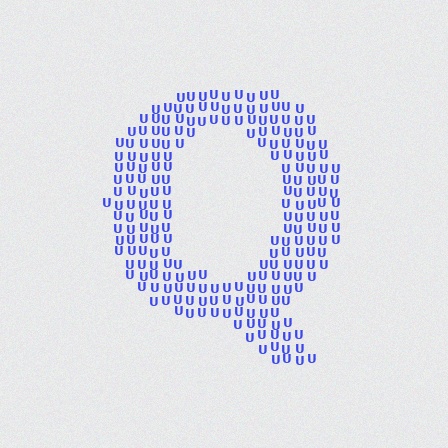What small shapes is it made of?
It is made of small letter U's.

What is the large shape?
The large shape is the letter Q.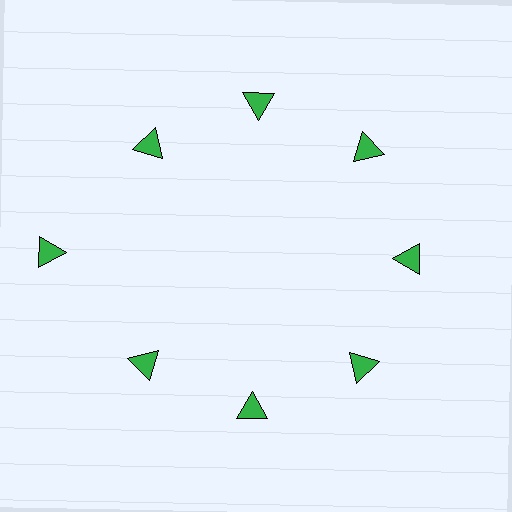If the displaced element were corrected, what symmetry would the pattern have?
It would have 8-fold rotational symmetry — the pattern would map onto itself every 45 degrees.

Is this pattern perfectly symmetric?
No. The 8 green triangles are arranged in a ring, but one element near the 9 o'clock position is pushed outward from the center, breaking the 8-fold rotational symmetry.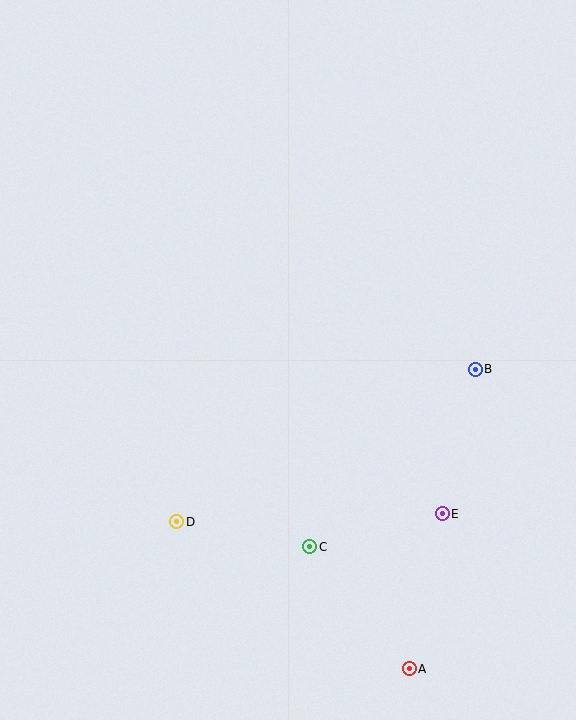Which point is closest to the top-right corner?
Point B is closest to the top-right corner.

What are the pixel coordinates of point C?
Point C is at (310, 547).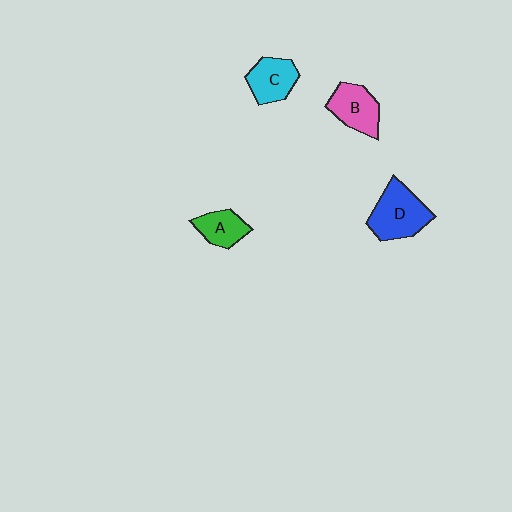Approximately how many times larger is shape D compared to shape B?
Approximately 1.3 times.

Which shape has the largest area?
Shape D (blue).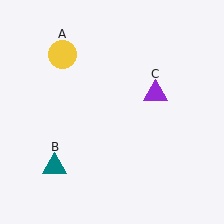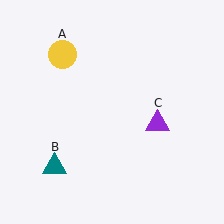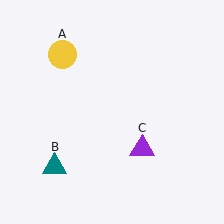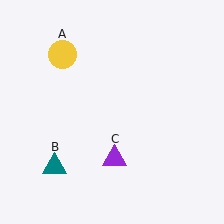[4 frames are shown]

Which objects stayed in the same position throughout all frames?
Yellow circle (object A) and teal triangle (object B) remained stationary.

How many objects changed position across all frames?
1 object changed position: purple triangle (object C).